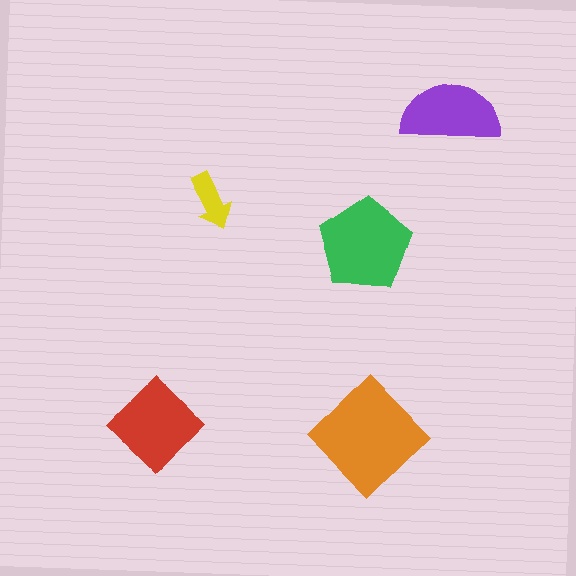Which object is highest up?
The purple semicircle is topmost.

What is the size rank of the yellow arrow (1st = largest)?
5th.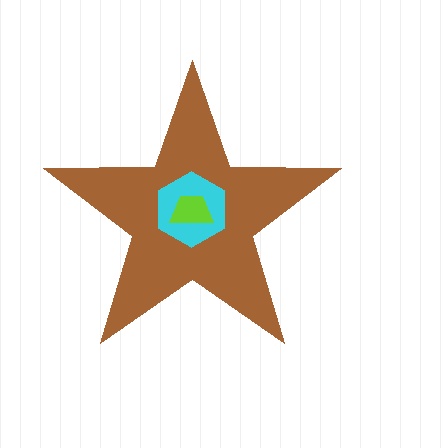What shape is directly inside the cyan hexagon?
The lime trapezoid.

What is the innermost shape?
The lime trapezoid.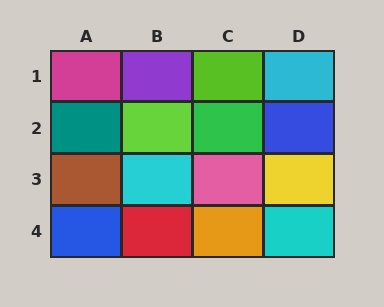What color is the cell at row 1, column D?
Cyan.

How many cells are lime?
2 cells are lime.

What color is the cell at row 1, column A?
Magenta.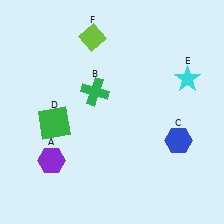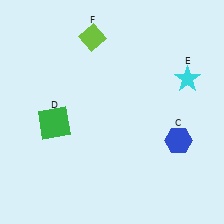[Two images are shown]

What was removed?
The purple hexagon (A), the green cross (B) were removed in Image 2.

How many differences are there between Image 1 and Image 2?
There are 2 differences between the two images.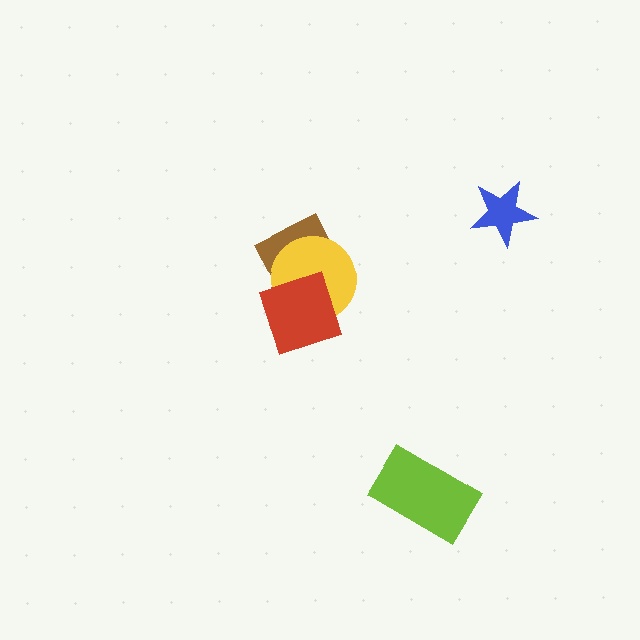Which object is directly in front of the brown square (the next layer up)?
The yellow circle is directly in front of the brown square.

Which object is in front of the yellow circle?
The red square is in front of the yellow circle.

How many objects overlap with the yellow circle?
2 objects overlap with the yellow circle.